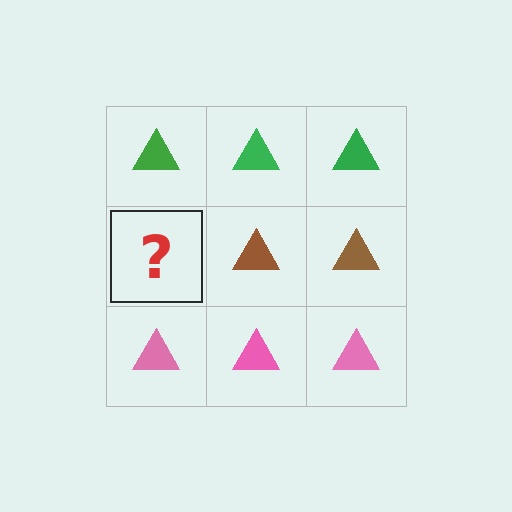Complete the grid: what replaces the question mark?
The question mark should be replaced with a brown triangle.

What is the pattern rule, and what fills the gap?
The rule is that each row has a consistent color. The gap should be filled with a brown triangle.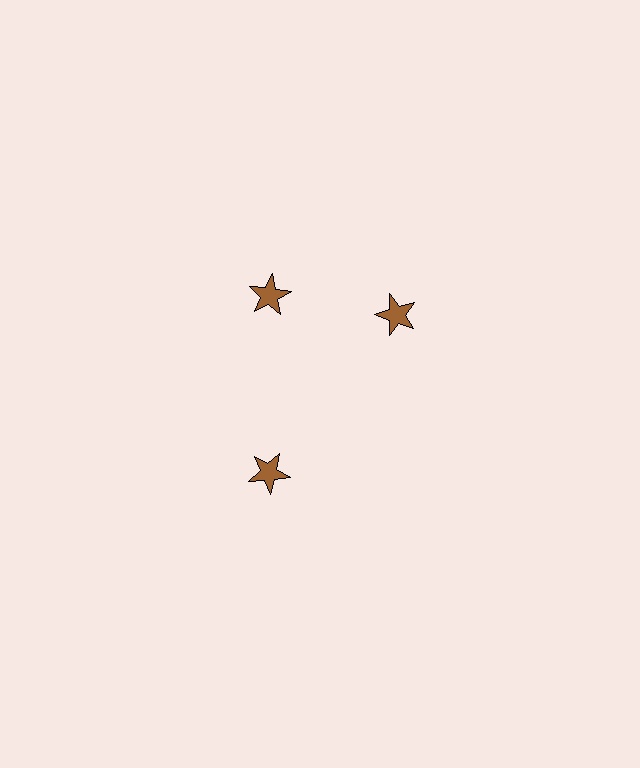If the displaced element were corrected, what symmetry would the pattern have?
It would have 3-fold rotational symmetry — the pattern would map onto itself every 120 degrees.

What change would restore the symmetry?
The symmetry would be restored by rotating it back into even spacing with its neighbors so that all 3 stars sit at equal angles and equal distance from the center.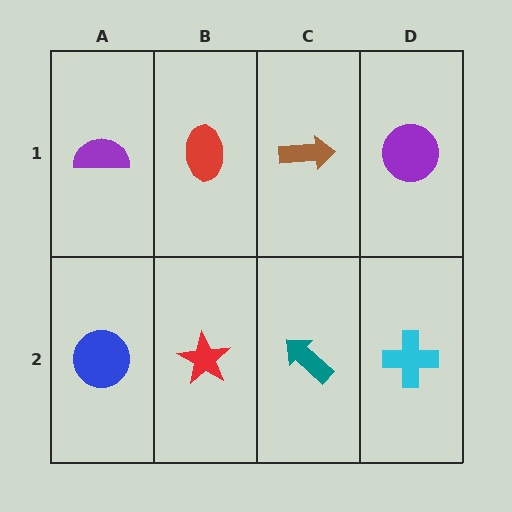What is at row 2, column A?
A blue circle.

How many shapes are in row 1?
4 shapes.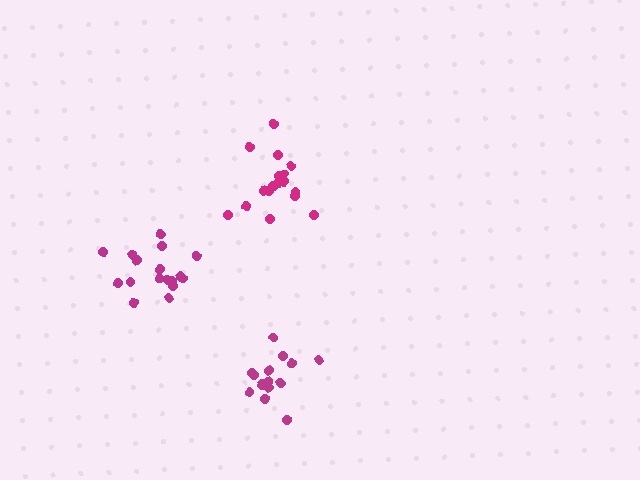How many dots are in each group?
Group 1: 17 dots, Group 2: 17 dots, Group 3: 15 dots (49 total).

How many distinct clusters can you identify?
There are 3 distinct clusters.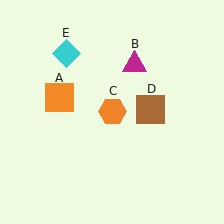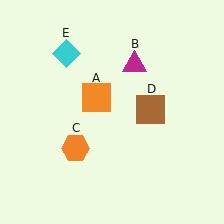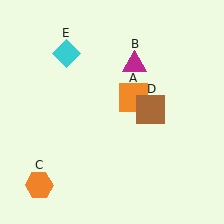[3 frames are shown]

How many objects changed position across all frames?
2 objects changed position: orange square (object A), orange hexagon (object C).